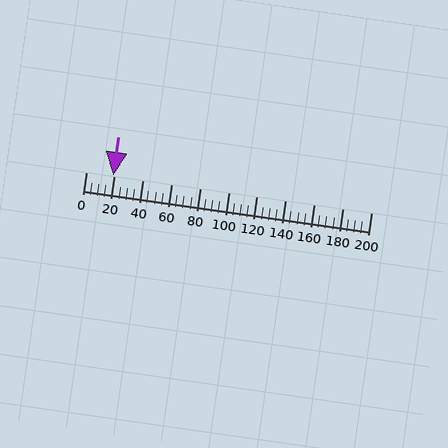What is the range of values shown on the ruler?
The ruler shows values from 0 to 200.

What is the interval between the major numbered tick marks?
The major tick marks are spaced 20 units apart.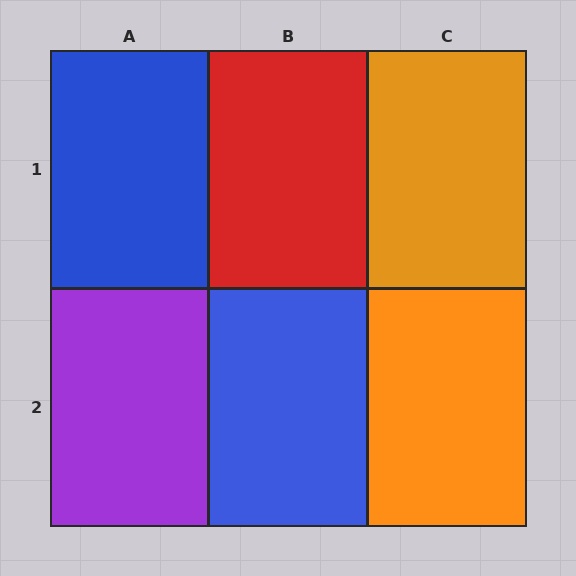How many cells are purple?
1 cell is purple.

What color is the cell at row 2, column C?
Orange.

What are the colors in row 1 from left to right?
Blue, red, orange.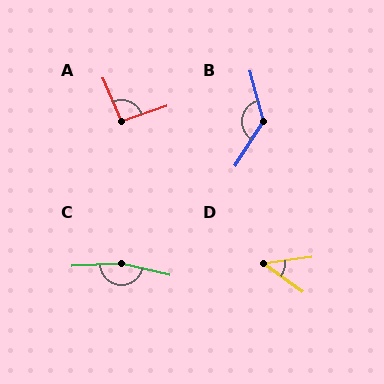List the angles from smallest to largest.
D (44°), A (94°), B (132°), C (164°).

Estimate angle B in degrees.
Approximately 132 degrees.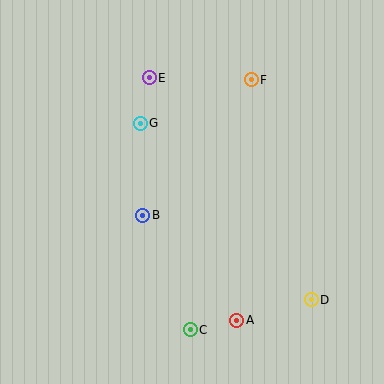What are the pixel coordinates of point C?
Point C is at (190, 330).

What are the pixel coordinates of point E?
Point E is at (149, 78).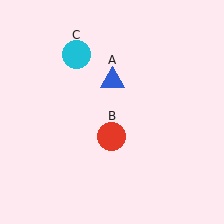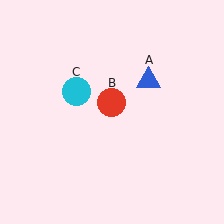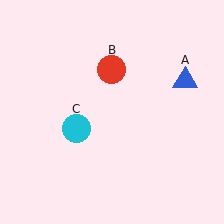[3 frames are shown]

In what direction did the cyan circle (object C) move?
The cyan circle (object C) moved down.